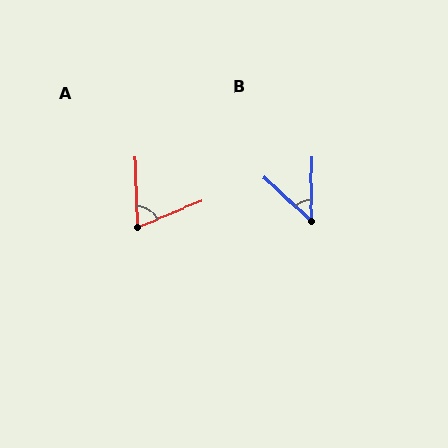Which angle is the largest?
A, at approximately 70 degrees.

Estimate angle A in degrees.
Approximately 70 degrees.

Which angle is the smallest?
B, at approximately 47 degrees.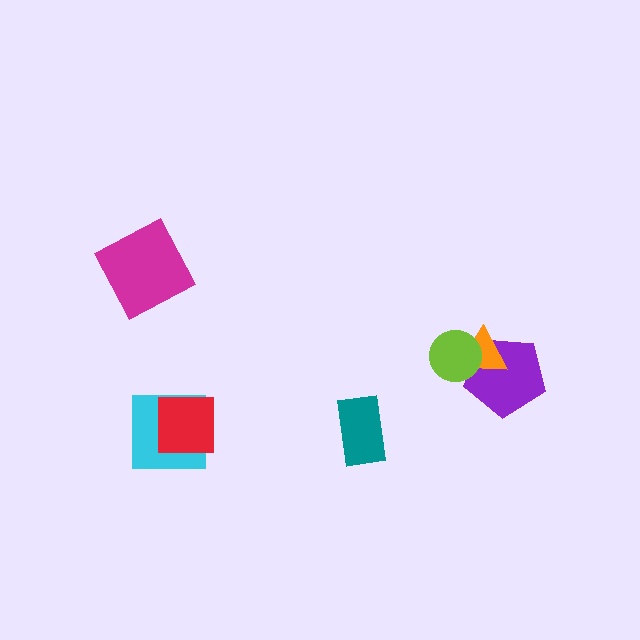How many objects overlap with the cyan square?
1 object overlaps with the cyan square.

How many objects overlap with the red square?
1 object overlaps with the red square.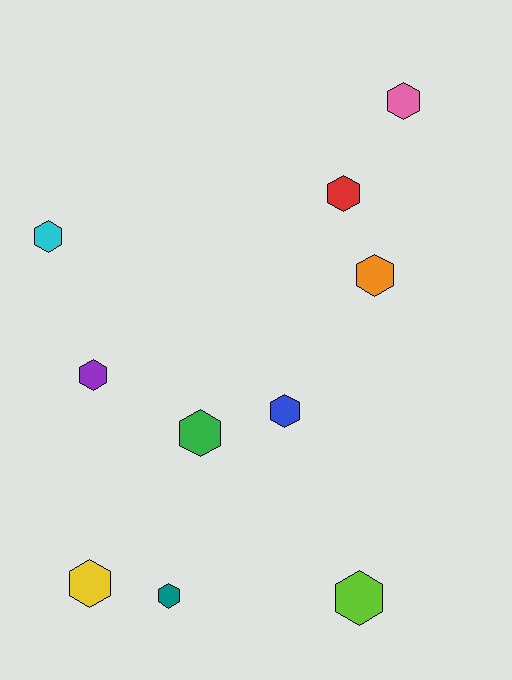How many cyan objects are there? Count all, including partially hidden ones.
There is 1 cyan object.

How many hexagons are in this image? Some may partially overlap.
There are 10 hexagons.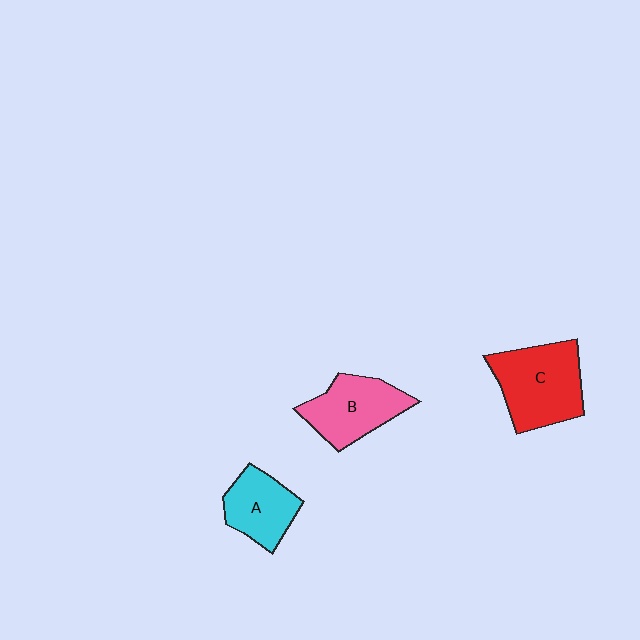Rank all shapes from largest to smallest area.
From largest to smallest: C (red), B (pink), A (cyan).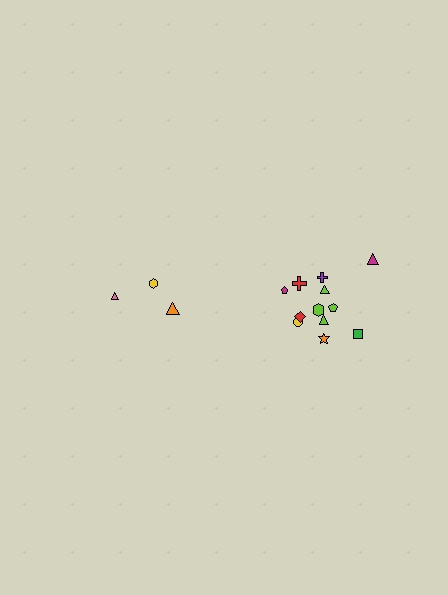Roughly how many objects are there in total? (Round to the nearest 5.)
Roughly 15 objects in total.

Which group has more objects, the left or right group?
The right group.